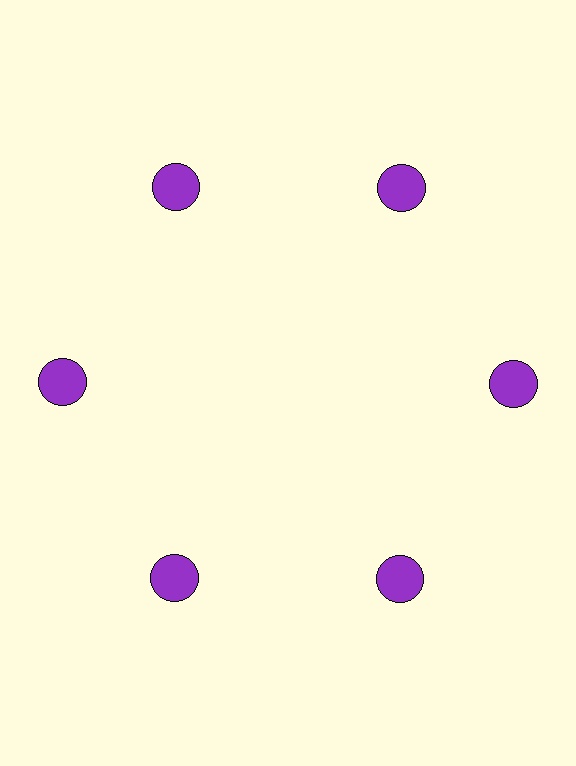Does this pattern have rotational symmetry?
Yes, this pattern has 6-fold rotational symmetry. It looks the same after rotating 60 degrees around the center.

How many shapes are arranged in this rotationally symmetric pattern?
There are 6 shapes, arranged in 6 groups of 1.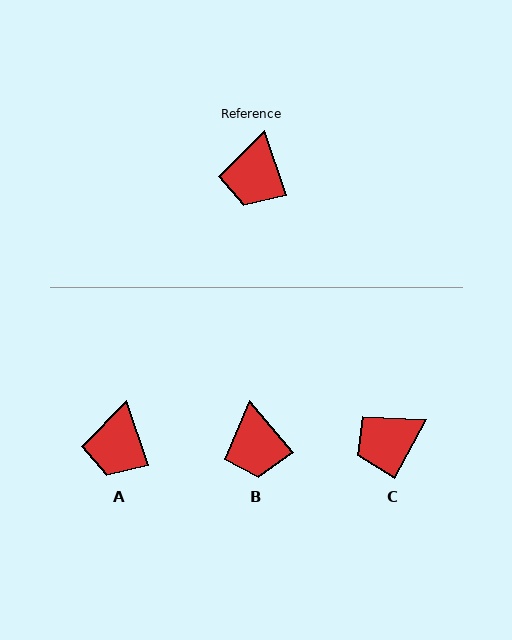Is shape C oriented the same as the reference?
No, it is off by about 47 degrees.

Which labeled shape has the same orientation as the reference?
A.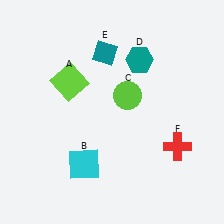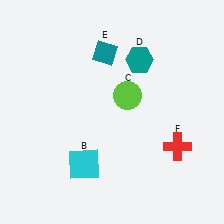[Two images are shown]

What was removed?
The lime square (A) was removed in Image 2.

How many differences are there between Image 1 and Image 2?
There is 1 difference between the two images.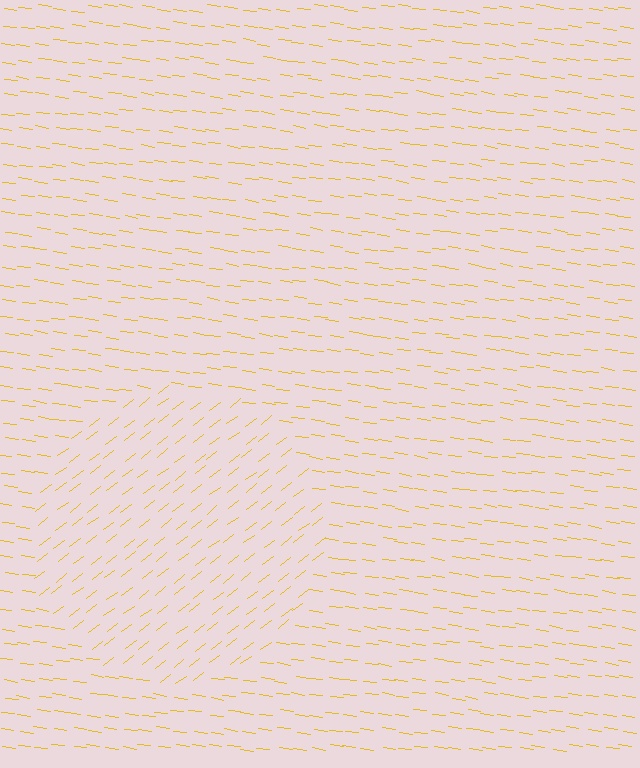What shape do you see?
I see a circle.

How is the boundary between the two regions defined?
The boundary is defined purely by a change in line orientation (approximately 45 degrees difference). All lines are the same color and thickness.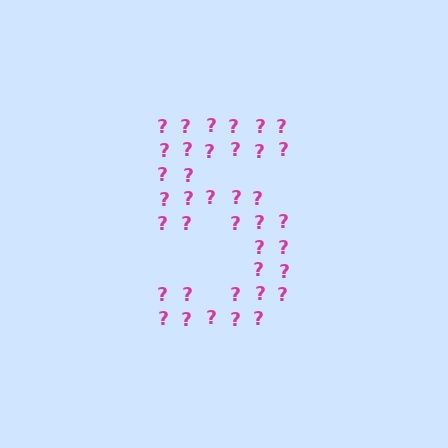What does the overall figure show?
The overall figure shows the digit 5.